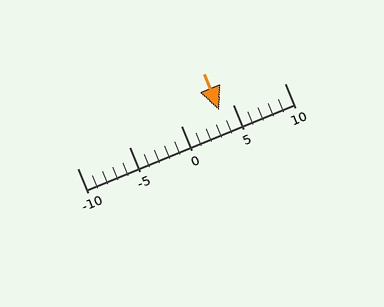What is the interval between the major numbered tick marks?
The major tick marks are spaced 5 units apart.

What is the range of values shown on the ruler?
The ruler shows values from -10 to 10.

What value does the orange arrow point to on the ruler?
The orange arrow points to approximately 4.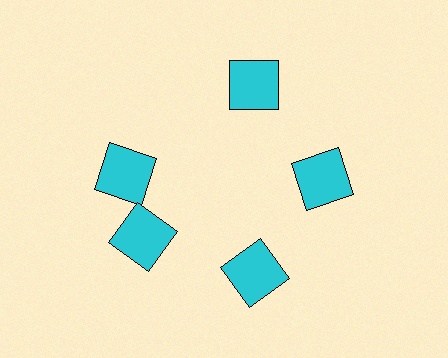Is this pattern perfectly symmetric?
No. The 5 cyan squares are arranged in a ring, but one element near the 10 o'clock position is rotated out of alignment along the ring, breaking the 5-fold rotational symmetry.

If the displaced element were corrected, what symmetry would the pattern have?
It would have 5-fold rotational symmetry — the pattern would map onto itself every 72 degrees.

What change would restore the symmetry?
The symmetry would be restored by rotating it back into even spacing with its neighbors so that all 5 squares sit at equal angles and equal distance from the center.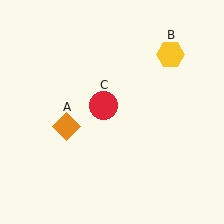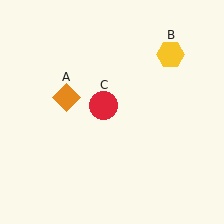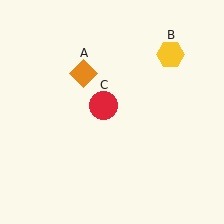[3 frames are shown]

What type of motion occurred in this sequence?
The orange diamond (object A) rotated clockwise around the center of the scene.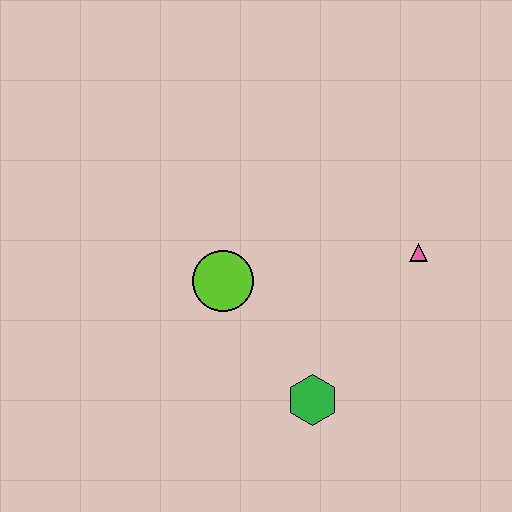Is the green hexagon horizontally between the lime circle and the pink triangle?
Yes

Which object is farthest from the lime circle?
The pink triangle is farthest from the lime circle.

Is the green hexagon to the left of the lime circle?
No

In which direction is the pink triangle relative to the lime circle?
The pink triangle is to the right of the lime circle.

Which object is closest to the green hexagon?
The lime circle is closest to the green hexagon.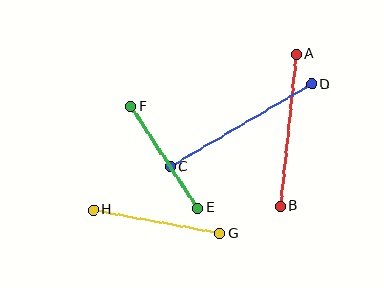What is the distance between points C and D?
The distance is approximately 164 pixels.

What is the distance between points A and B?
The distance is approximately 153 pixels.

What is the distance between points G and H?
The distance is approximately 129 pixels.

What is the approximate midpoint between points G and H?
The midpoint is at approximately (157, 222) pixels.